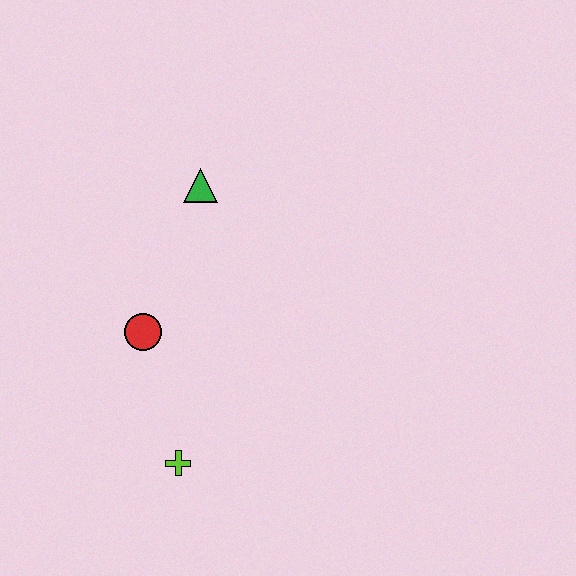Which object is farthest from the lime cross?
The green triangle is farthest from the lime cross.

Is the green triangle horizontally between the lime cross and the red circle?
No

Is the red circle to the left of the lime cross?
Yes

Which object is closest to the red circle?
The lime cross is closest to the red circle.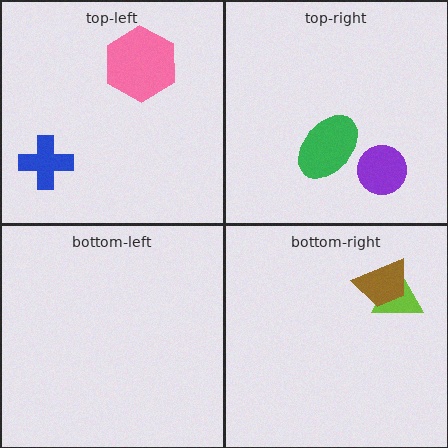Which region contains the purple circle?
The top-right region.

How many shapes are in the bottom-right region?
2.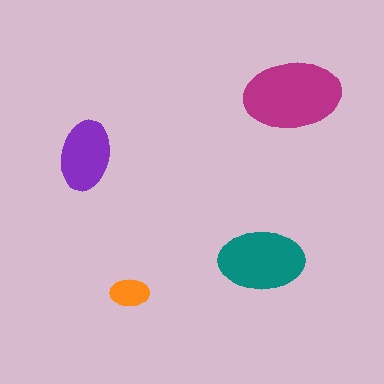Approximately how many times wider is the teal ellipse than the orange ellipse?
About 2 times wider.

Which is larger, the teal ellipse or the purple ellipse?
The teal one.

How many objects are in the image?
There are 4 objects in the image.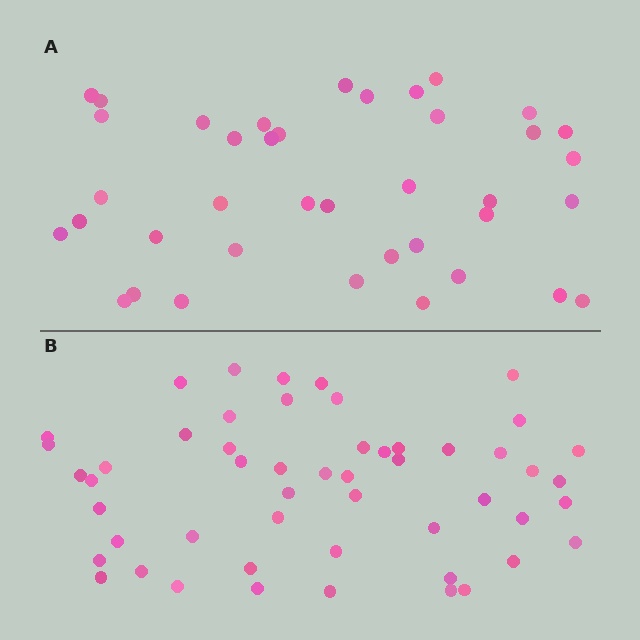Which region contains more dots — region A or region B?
Region B (the bottom region) has more dots.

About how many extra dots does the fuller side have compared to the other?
Region B has approximately 15 more dots than region A.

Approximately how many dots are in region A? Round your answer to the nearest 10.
About 40 dots. (The exact count is 39, which rounds to 40.)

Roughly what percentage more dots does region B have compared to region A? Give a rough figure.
About 35% more.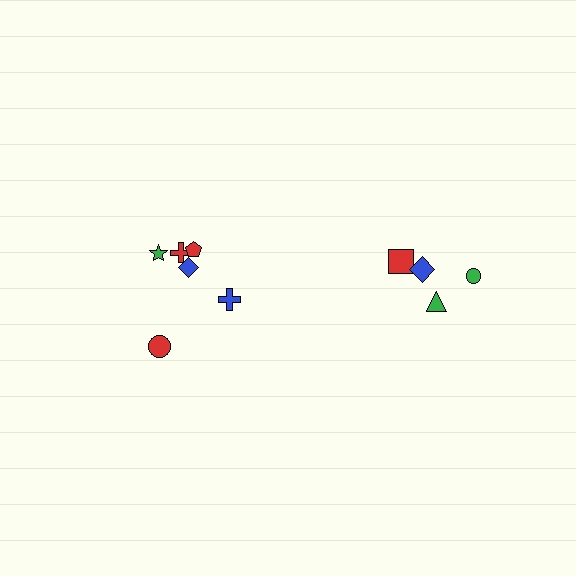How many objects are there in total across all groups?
There are 10 objects.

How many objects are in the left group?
There are 6 objects.